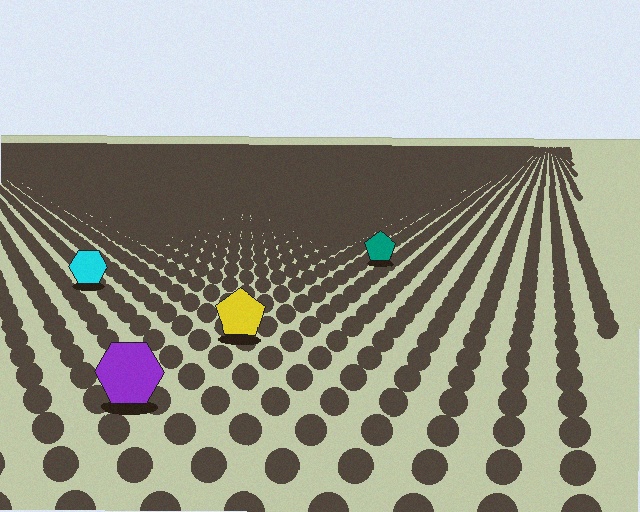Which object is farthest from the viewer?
The teal pentagon is farthest from the viewer. It appears smaller and the ground texture around it is denser.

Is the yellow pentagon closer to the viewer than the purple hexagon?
No. The purple hexagon is closer — you can tell from the texture gradient: the ground texture is coarser near it.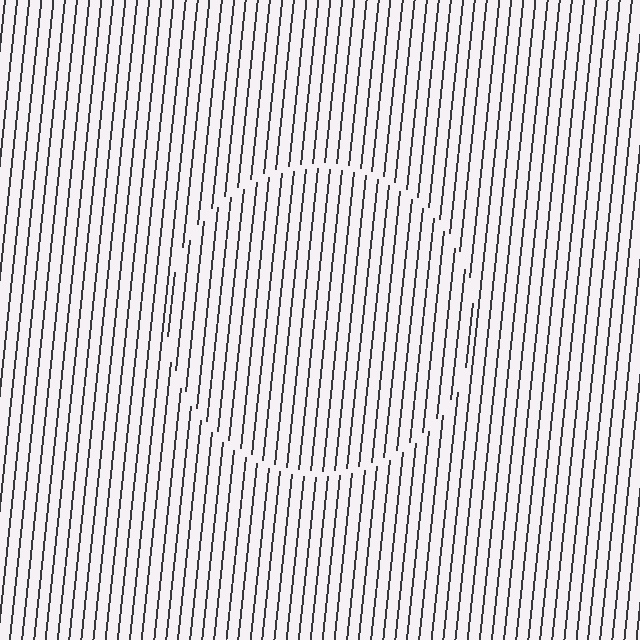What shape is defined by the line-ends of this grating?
An illusory circle. The interior of the shape contains the same grating, shifted by half a period — the contour is defined by the phase discontinuity where line-ends from the inner and outer gratings abut.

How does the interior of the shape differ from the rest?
The interior of the shape contains the same grating, shifted by half a period — the contour is defined by the phase discontinuity where line-ends from the inner and outer gratings abut.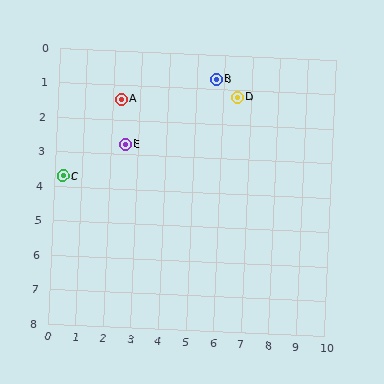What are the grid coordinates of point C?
Point C is at approximately (0.3, 3.7).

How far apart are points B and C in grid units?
Points B and C are about 6.2 grid units apart.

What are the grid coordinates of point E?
Point E is at approximately (2.5, 2.7).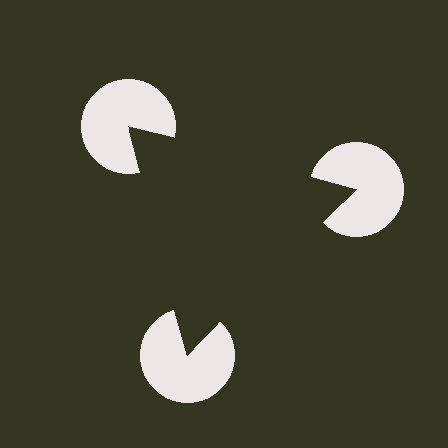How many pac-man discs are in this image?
There are 3 — one at each vertex of the illusory triangle.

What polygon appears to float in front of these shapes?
An illusory triangle — its edges are inferred from the aligned wedge cuts in the pac-man discs, not physically drawn.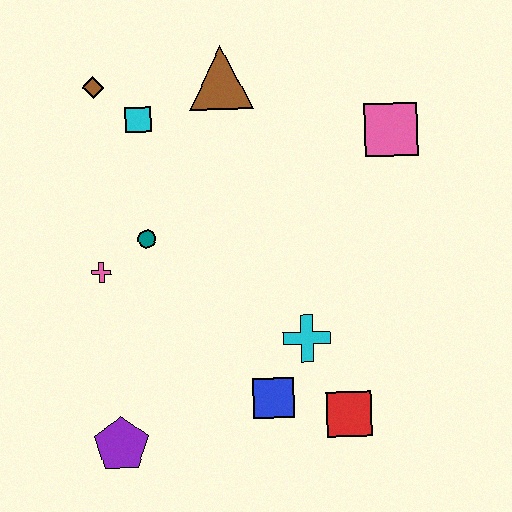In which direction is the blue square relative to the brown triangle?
The blue square is below the brown triangle.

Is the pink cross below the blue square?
No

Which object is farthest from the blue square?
The brown diamond is farthest from the blue square.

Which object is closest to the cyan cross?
The blue square is closest to the cyan cross.